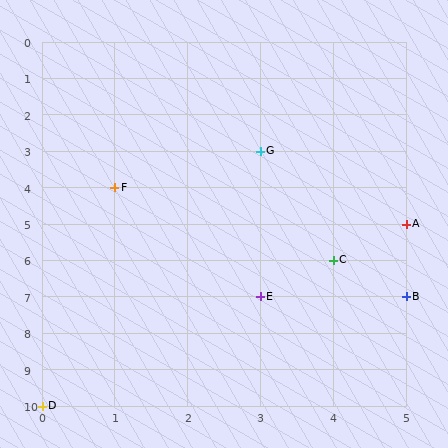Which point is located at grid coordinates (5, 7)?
Point B is at (5, 7).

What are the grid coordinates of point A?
Point A is at grid coordinates (5, 5).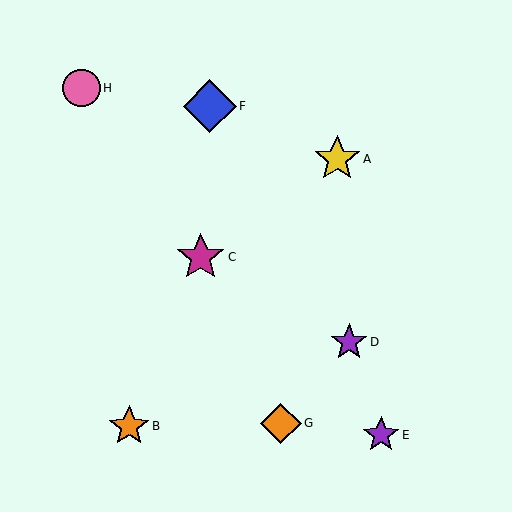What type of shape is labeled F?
Shape F is a blue diamond.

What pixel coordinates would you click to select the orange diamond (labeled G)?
Click at (281, 423) to select the orange diamond G.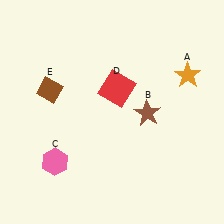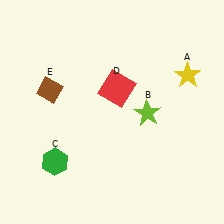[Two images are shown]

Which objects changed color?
A changed from orange to yellow. B changed from brown to lime. C changed from pink to green.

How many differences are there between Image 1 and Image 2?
There are 3 differences between the two images.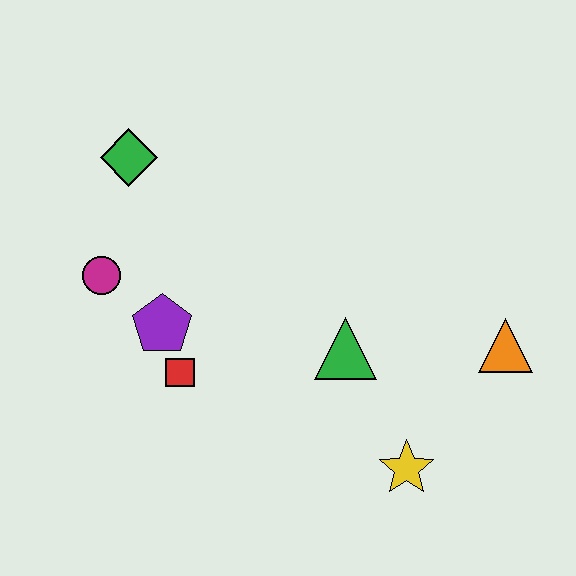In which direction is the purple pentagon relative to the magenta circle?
The purple pentagon is to the right of the magenta circle.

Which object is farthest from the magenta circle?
The orange triangle is farthest from the magenta circle.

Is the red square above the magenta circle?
No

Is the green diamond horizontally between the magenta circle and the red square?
Yes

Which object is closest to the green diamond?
The magenta circle is closest to the green diamond.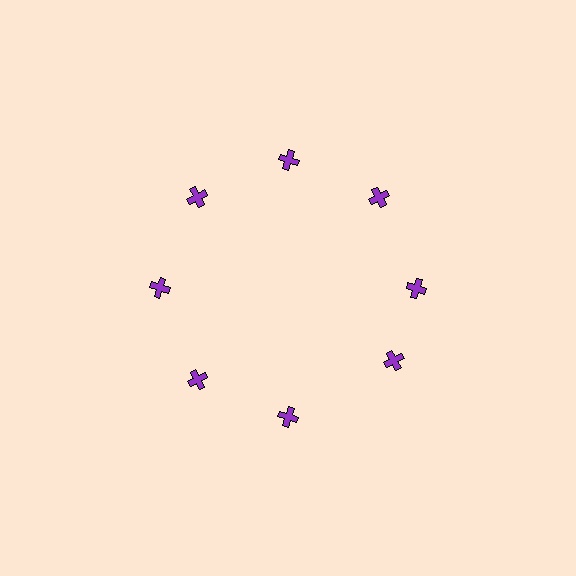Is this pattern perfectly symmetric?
No. The 8 purple crosses are arranged in a ring, but one element near the 4 o'clock position is rotated out of alignment along the ring, breaking the 8-fold rotational symmetry.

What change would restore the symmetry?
The symmetry would be restored by rotating it back into even spacing with its neighbors so that all 8 crosses sit at equal angles and equal distance from the center.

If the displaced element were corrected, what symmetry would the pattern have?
It would have 8-fold rotational symmetry — the pattern would map onto itself every 45 degrees.